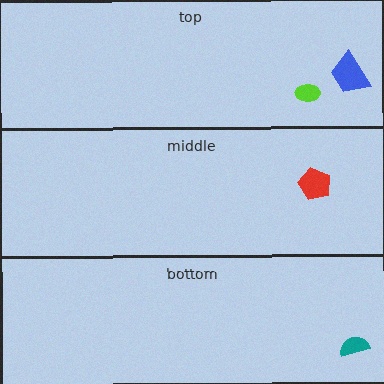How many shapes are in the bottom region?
1.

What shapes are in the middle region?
The red pentagon.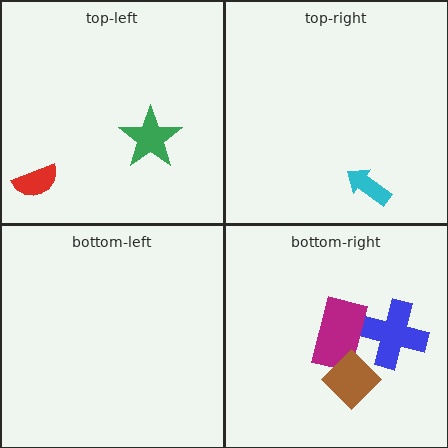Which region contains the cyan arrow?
The top-right region.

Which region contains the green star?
The top-left region.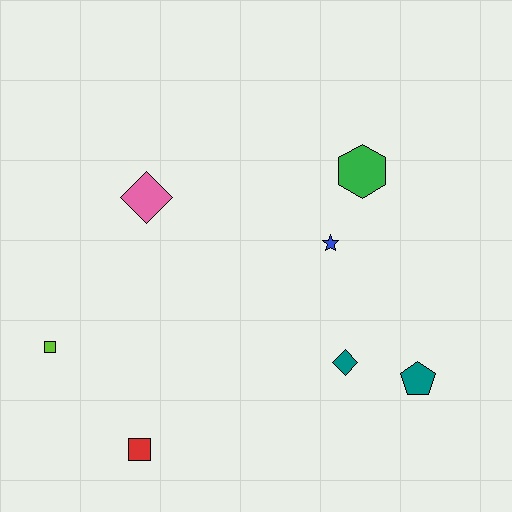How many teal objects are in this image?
There are 2 teal objects.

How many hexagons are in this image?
There is 1 hexagon.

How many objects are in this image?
There are 7 objects.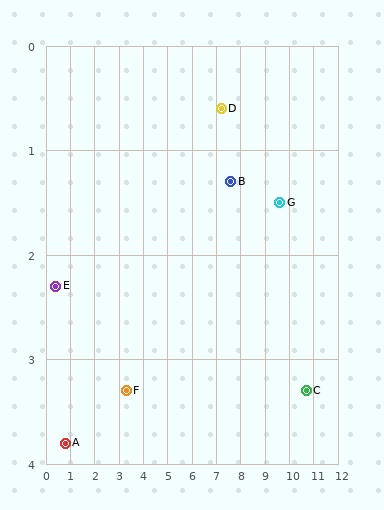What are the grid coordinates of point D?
Point D is at approximately (7.2, 0.6).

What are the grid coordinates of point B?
Point B is at approximately (7.6, 1.3).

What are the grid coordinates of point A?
Point A is at approximately (0.8, 3.8).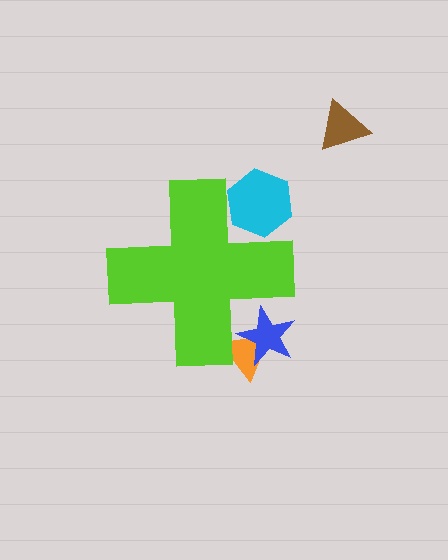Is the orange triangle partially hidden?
Yes, the orange triangle is partially hidden behind the lime cross.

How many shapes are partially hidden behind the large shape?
3 shapes are partially hidden.